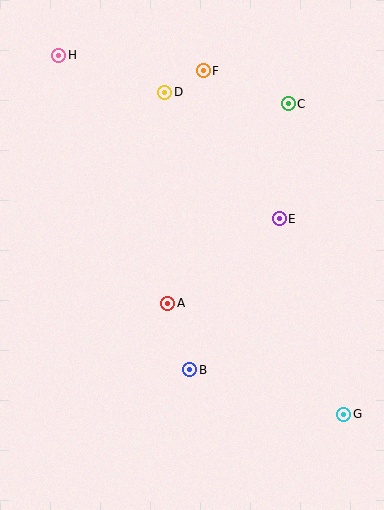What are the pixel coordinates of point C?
Point C is at (288, 104).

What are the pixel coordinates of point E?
Point E is at (279, 219).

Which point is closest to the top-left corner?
Point H is closest to the top-left corner.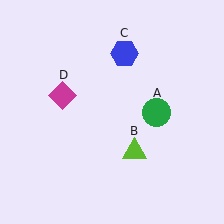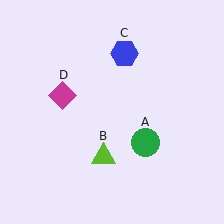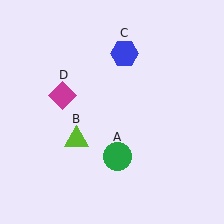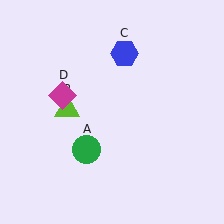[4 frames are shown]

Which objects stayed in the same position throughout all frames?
Blue hexagon (object C) and magenta diamond (object D) remained stationary.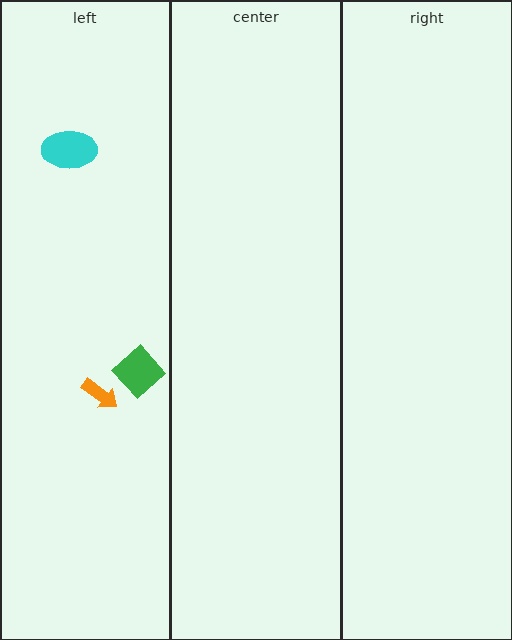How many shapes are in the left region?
3.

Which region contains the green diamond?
The left region.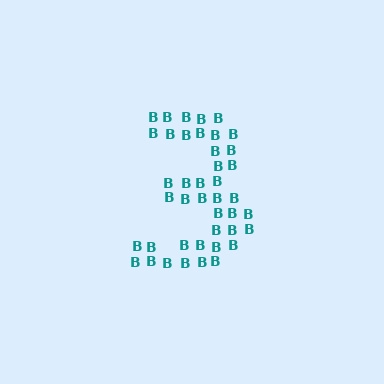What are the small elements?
The small elements are letter B's.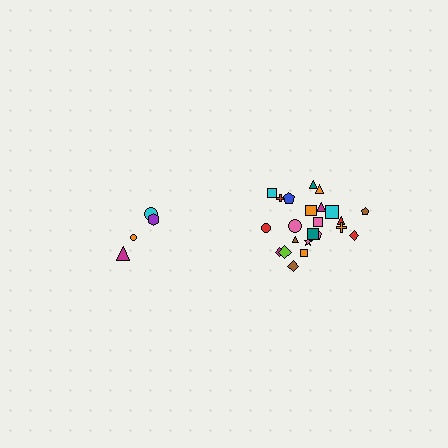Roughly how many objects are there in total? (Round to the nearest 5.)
Roughly 30 objects in total.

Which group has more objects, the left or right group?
The right group.